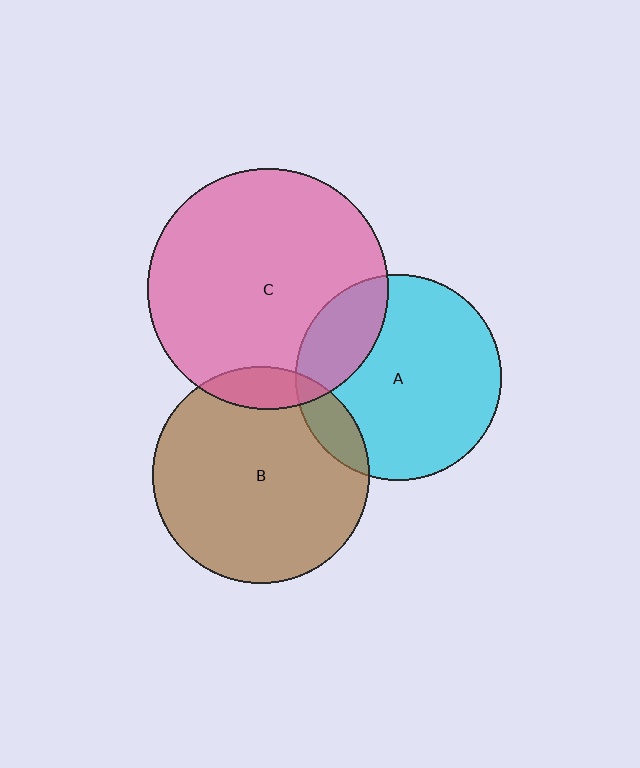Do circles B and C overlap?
Yes.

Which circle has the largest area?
Circle C (pink).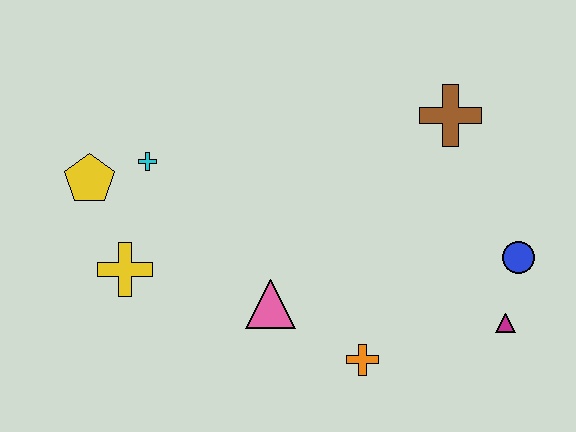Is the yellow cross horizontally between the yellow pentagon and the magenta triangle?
Yes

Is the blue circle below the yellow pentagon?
Yes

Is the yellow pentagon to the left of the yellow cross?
Yes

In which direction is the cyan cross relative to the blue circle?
The cyan cross is to the left of the blue circle.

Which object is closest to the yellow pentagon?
The cyan cross is closest to the yellow pentagon.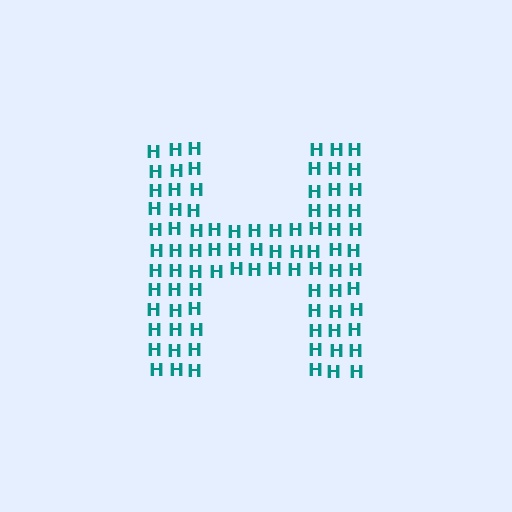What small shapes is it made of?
It is made of small letter H's.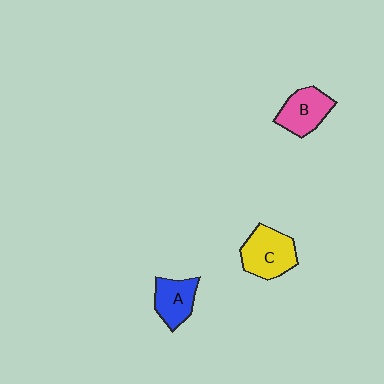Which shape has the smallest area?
Shape A (blue).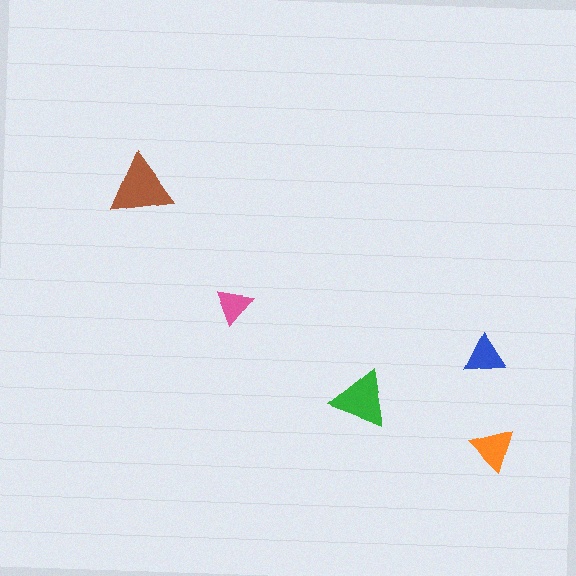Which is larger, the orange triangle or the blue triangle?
The orange one.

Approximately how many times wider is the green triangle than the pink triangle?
About 1.5 times wider.